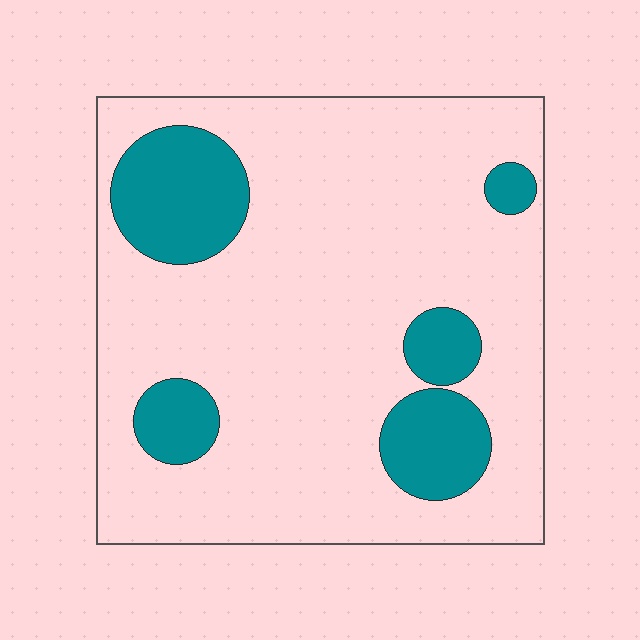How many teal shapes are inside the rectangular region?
5.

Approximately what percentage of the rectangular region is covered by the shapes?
Approximately 20%.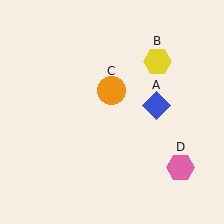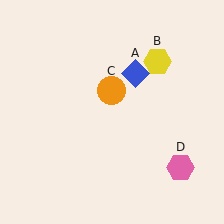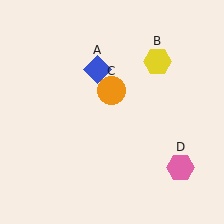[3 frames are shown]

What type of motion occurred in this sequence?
The blue diamond (object A) rotated counterclockwise around the center of the scene.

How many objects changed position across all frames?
1 object changed position: blue diamond (object A).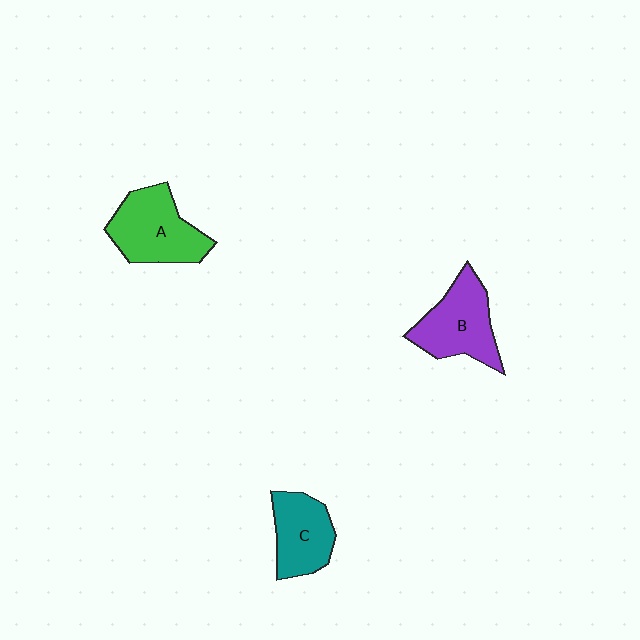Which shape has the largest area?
Shape A (green).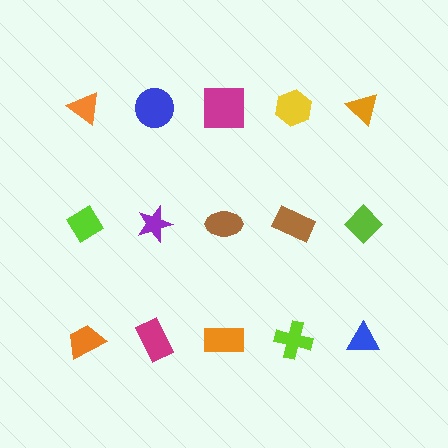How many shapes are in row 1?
5 shapes.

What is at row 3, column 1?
An orange trapezoid.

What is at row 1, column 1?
An orange triangle.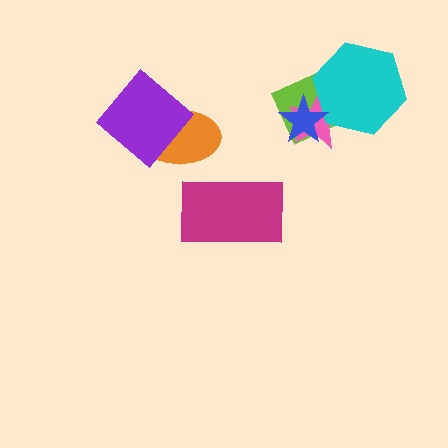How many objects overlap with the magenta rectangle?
0 objects overlap with the magenta rectangle.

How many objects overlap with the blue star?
3 objects overlap with the blue star.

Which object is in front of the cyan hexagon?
The blue star is in front of the cyan hexagon.